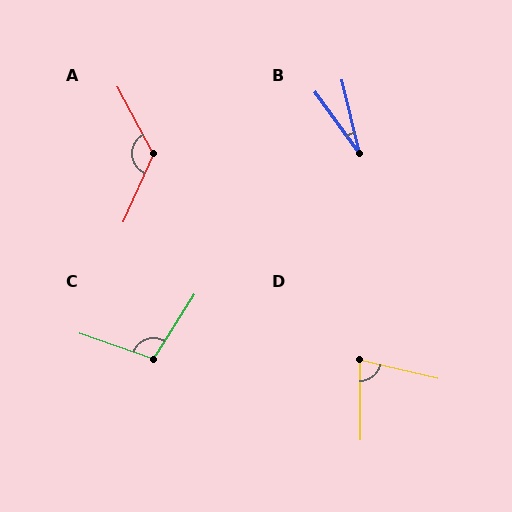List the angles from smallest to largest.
B (23°), D (77°), C (103°), A (128°).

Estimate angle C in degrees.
Approximately 103 degrees.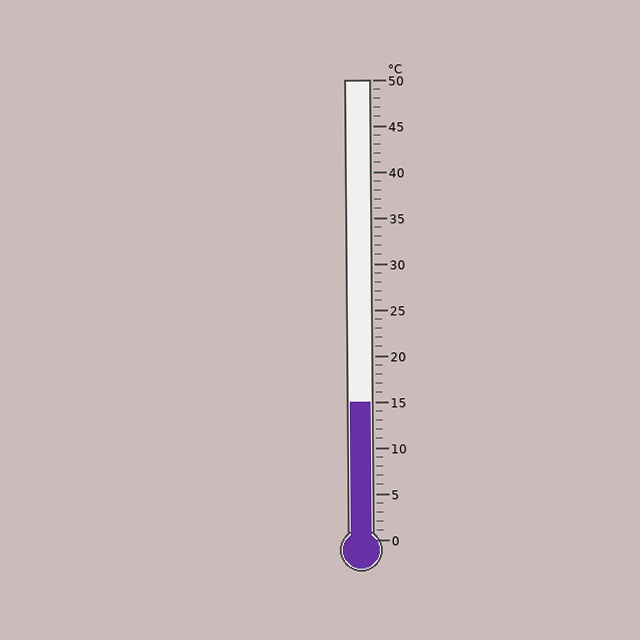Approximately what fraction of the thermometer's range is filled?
The thermometer is filled to approximately 30% of its range.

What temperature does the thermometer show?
The thermometer shows approximately 15°C.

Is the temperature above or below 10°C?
The temperature is above 10°C.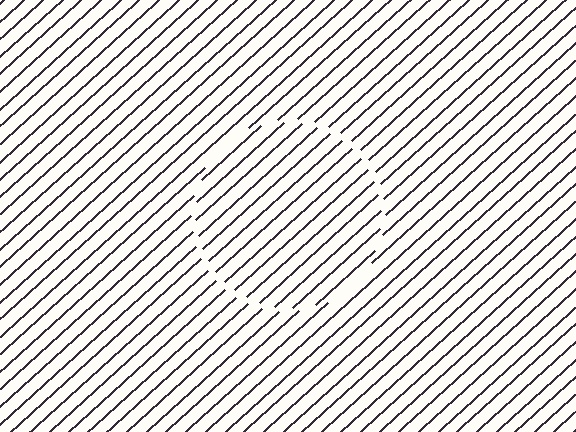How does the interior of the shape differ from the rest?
The interior of the shape contains the same grating, shifted by half a period — the contour is defined by the phase discontinuity where line-ends from the inner and outer gratings abut.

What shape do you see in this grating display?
An illusory circle. The interior of the shape contains the same grating, shifted by half a period — the contour is defined by the phase discontinuity where line-ends from the inner and outer gratings abut.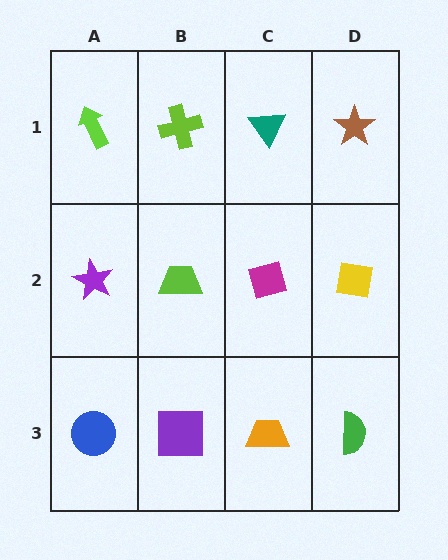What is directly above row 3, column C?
A magenta diamond.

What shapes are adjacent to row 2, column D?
A brown star (row 1, column D), a green semicircle (row 3, column D), a magenta diamond (row 2, column C).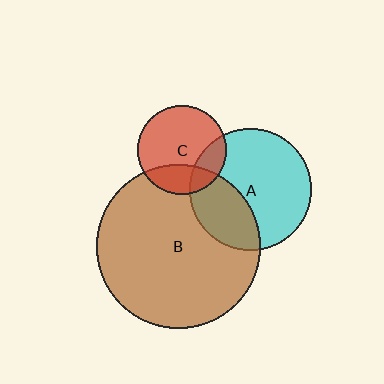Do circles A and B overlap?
Yes.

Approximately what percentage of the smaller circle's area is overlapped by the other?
Approximately 35%.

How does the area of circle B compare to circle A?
Approximately 1.8 times.